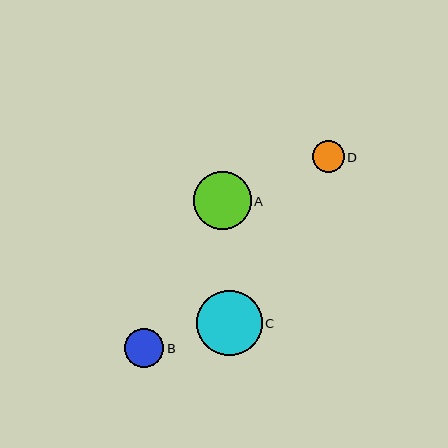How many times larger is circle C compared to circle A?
Circle C is approximately 1.1 times the size of circle A.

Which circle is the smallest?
Circle D is the smallest with a size of approximately 32 pixels.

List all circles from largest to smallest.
From largest to smallest: C, A, B, D.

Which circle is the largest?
Circle C is the largest with a size of approximately 65 pixels.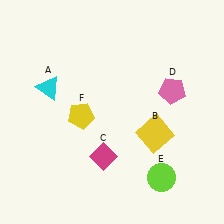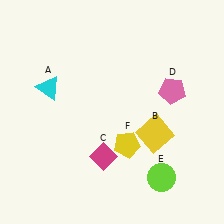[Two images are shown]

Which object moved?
The yellow pentagon (F) moved right.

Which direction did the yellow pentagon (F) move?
The yellow pentagon (F) moved right.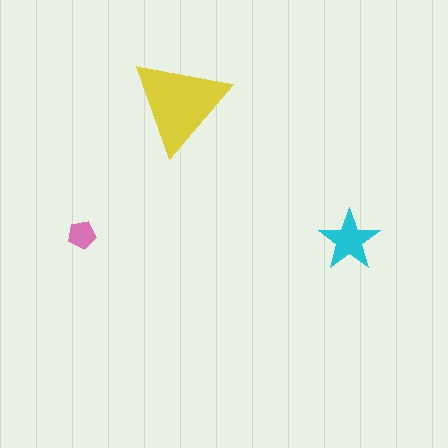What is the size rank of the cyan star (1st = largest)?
2nd.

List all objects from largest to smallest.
The yellow triangle, the cyan star, the pink pentagon.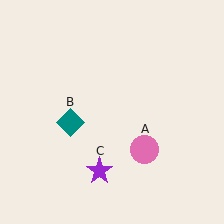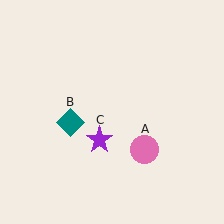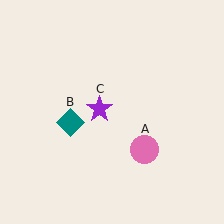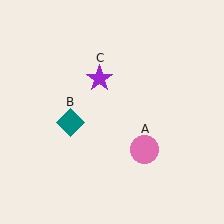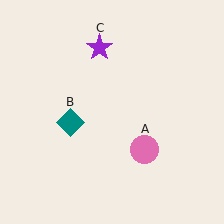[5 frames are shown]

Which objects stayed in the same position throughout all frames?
Pink circle (object A) and teal diamond (object B) remained stationary.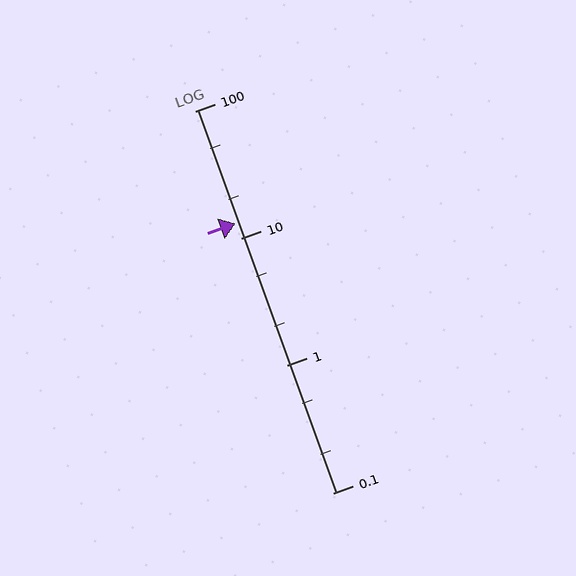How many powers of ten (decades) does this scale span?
The scale spans 3 decades, from 0.1 to 100.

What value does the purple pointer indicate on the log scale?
The pointer indicates approximately 13.